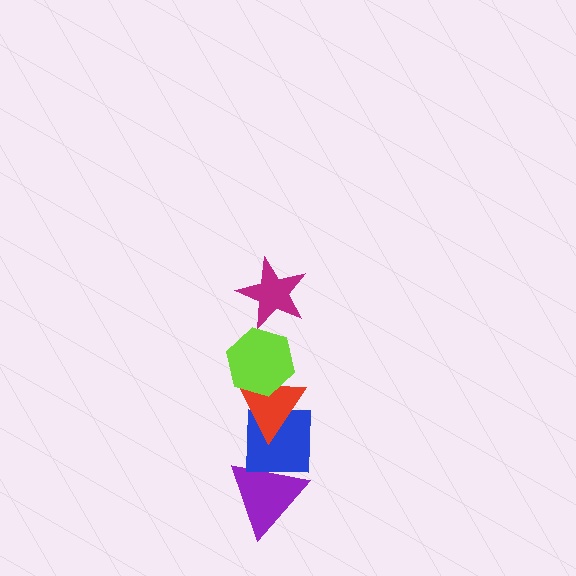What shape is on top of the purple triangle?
The blue square is on top of the purple triangle.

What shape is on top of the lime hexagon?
The magenta star is on top of the lime hexagon.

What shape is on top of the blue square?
The red triangle is on top of the blue square.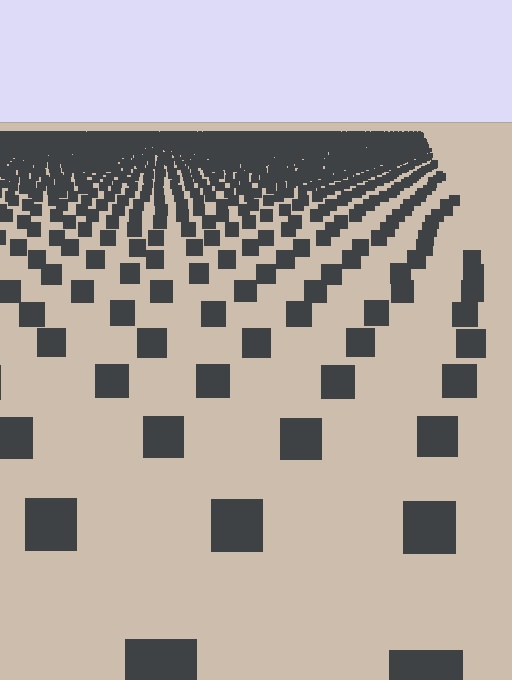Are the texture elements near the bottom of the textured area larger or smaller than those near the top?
Larger. Near the bottom, elements are closer to the viewer and appear at a bigger on-screen size.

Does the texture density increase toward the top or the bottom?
Density increases toward the top.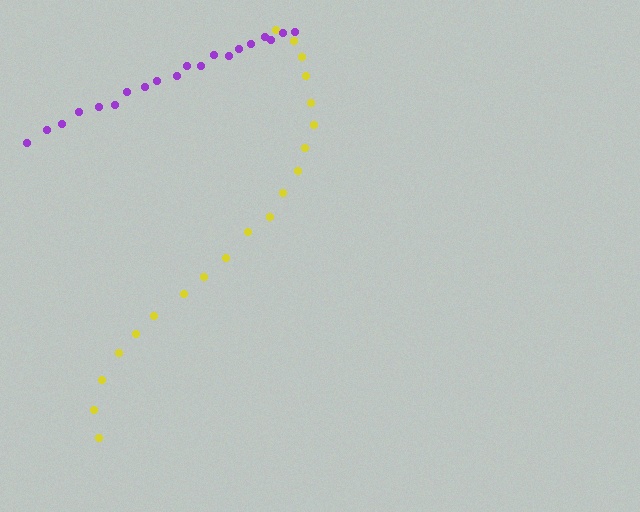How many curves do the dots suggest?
There are 2 distinct paths.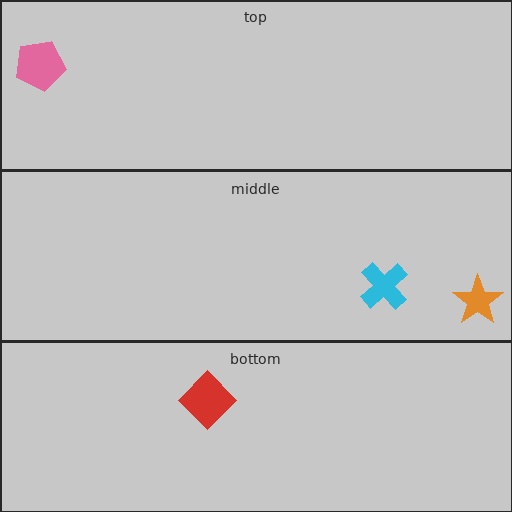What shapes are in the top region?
The pink pentagon.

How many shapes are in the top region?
1.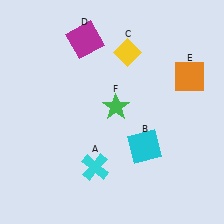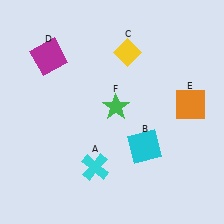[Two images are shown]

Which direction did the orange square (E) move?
The orange square (E) moved down.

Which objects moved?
The objects that moved are: the magenta square (D), the orange square (E).